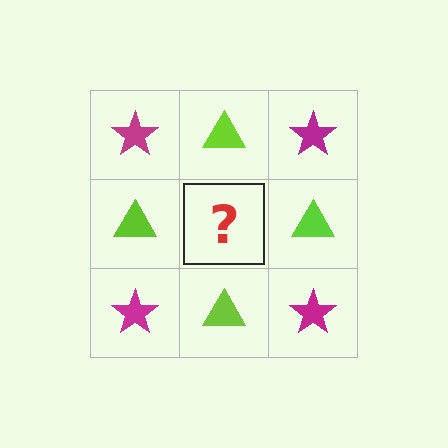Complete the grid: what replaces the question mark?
The question mark should be replaced with a magenta star.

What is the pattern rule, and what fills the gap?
The rule is that it alternates magenta star and lime triangle in a checkerboard pattern. The gap should be filled with a magenta star.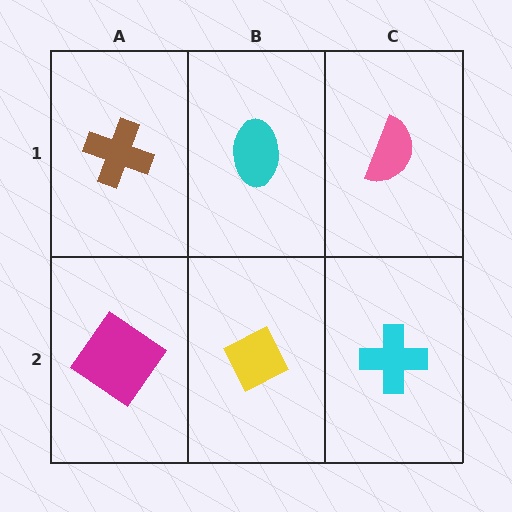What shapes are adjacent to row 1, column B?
A yellow diamond (row 2, column B), a brown cross (row 1, column A), a pink semicircle (row 1, column C).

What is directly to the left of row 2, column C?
A yellow diamond.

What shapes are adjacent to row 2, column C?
A pink semicircle (row 1, column C), a yellow diamond (row 2, column B).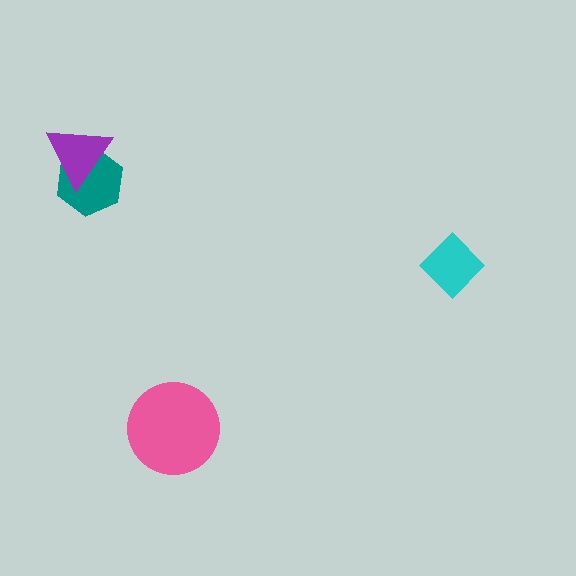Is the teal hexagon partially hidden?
Yes, it is partially covered by another shape.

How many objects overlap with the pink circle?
0 objects overlap with the pink circle.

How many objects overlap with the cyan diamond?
0 objects overlap with the cyan diamond.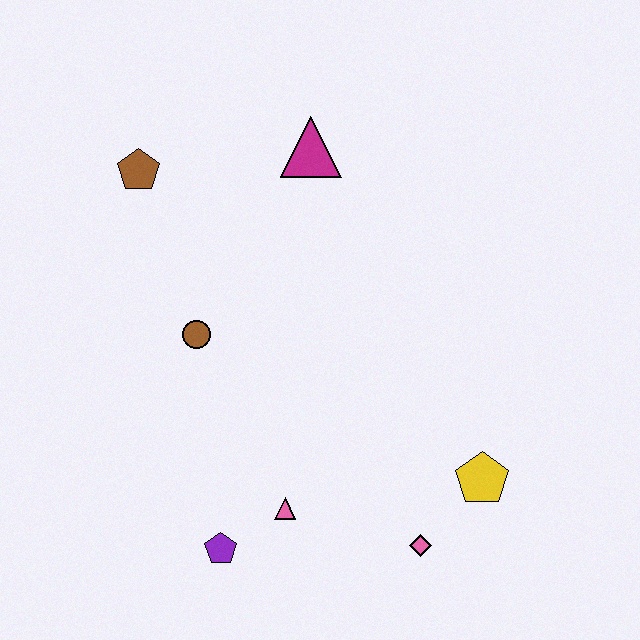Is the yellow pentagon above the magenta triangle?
No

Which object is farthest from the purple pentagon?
The magenta triangle is farthest from the purple pentagon.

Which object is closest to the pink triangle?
The purple pentagon is closest to the pink triangle.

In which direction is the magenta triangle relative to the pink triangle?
The magenta triangle is above the pink triangle.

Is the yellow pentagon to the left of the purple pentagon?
No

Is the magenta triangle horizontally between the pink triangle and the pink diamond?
Yes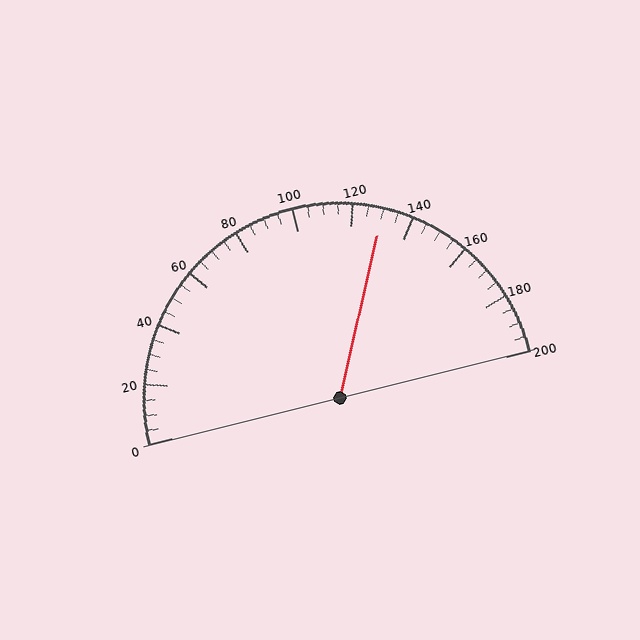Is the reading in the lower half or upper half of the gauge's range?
The reading is in the upper half of the range (0 to 200).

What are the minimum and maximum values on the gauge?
The gauge ranges from 0 to 200.